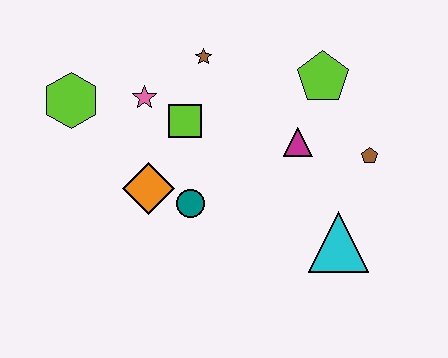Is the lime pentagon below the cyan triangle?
No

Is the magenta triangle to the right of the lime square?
Yes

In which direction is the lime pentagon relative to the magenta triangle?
The lime pentagon is above the magenta triangle.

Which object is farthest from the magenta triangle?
The lime hexagon is farthest from the magenta triangle.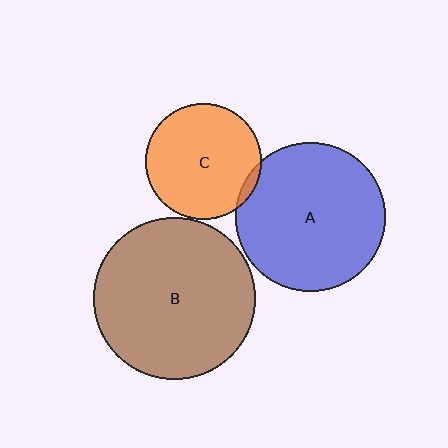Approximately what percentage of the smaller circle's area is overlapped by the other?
Approximately 5%.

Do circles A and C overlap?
Yes.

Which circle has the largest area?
Circle B (brown).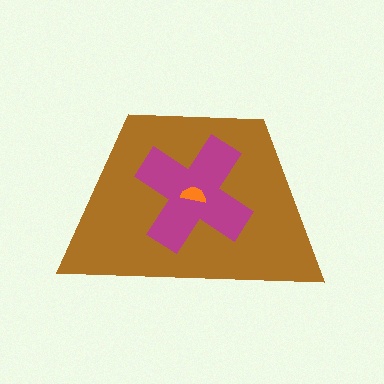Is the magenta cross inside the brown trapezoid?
Yes.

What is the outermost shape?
The brown trapezoid.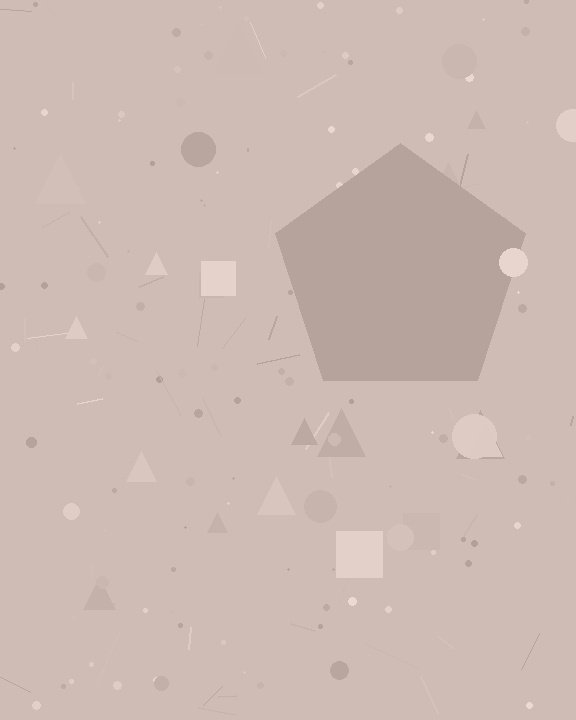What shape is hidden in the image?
A pentagon is hidden in the image.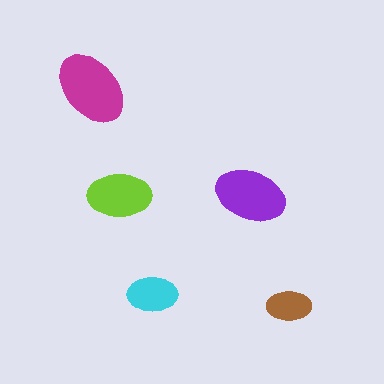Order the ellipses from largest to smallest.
the magenta one, the purple one, the lime one, the cyan one, the brown one.